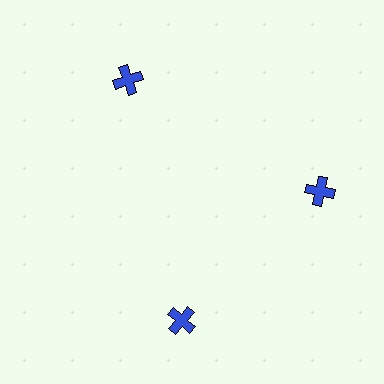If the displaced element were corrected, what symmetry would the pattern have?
It would have 3-fold rotational symmetry — the pattern would map onto itself every 120 degrees.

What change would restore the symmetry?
The symmetry would be restored by rotating it back into even spacing with its neighbors so that all 3 crosses sit at equal angles and equal distance from the center.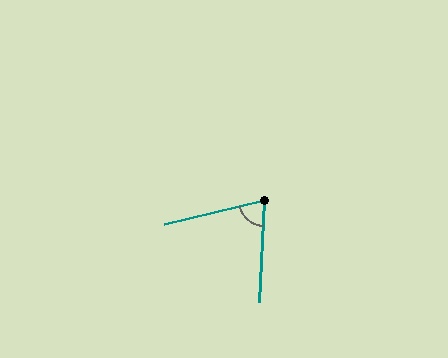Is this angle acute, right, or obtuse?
It is acute.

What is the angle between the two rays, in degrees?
Approximately 73 degrees.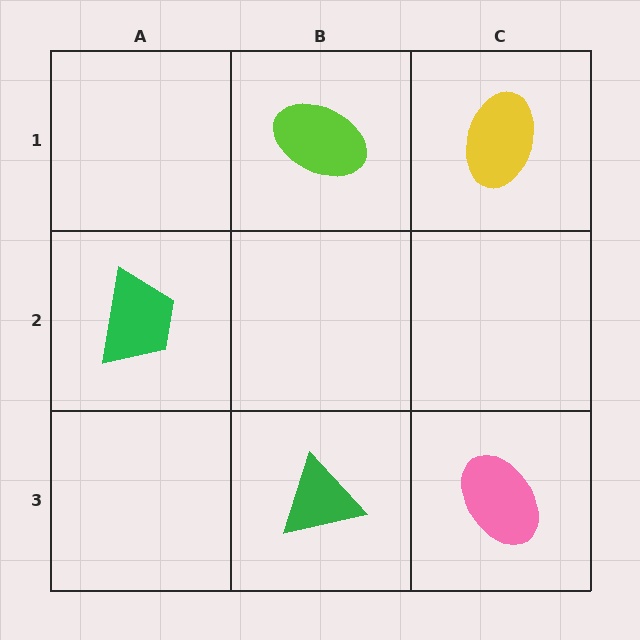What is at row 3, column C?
A pink ellipse.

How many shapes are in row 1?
2 shapes.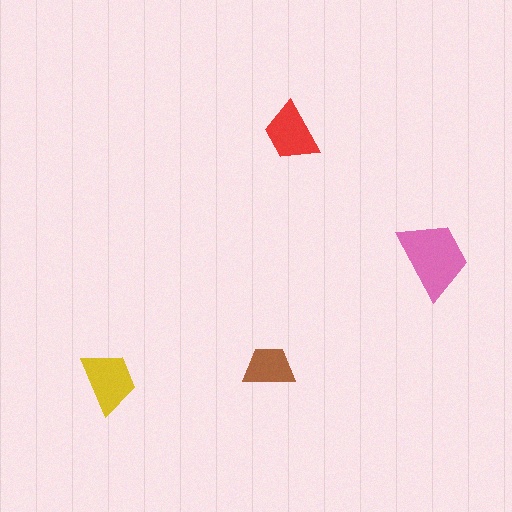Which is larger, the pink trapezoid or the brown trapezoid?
The pink one.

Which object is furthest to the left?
The yellow trapezoid is leftmost.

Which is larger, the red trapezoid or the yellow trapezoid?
The yellow one.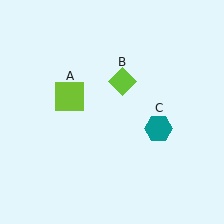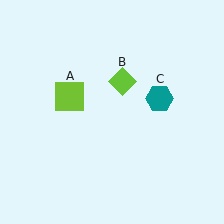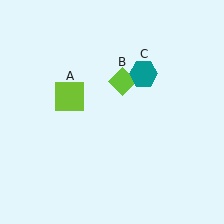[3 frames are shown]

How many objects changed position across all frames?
1 object changed position: teal hexagon (object C).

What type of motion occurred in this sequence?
The teal hexagon (object C) rotated counterclockwise around the center of the scene.